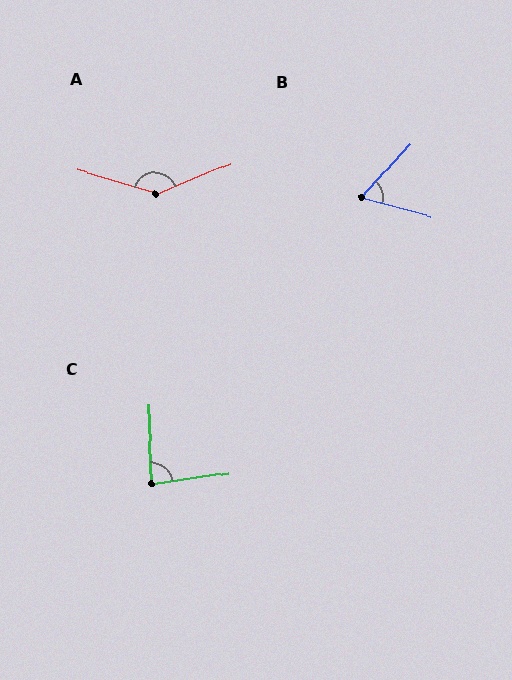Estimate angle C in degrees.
Approximately 84 degrees.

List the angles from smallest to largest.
B (63°), C (84°), A (141°).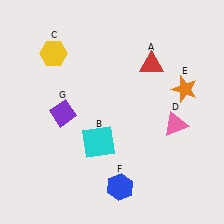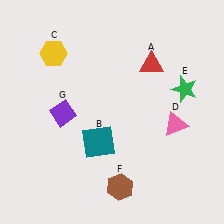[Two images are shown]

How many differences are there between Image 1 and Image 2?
There are 3 differences between the two images.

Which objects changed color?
B changed from cyan to teal. E changed from orange to green. F changed from blue to brown.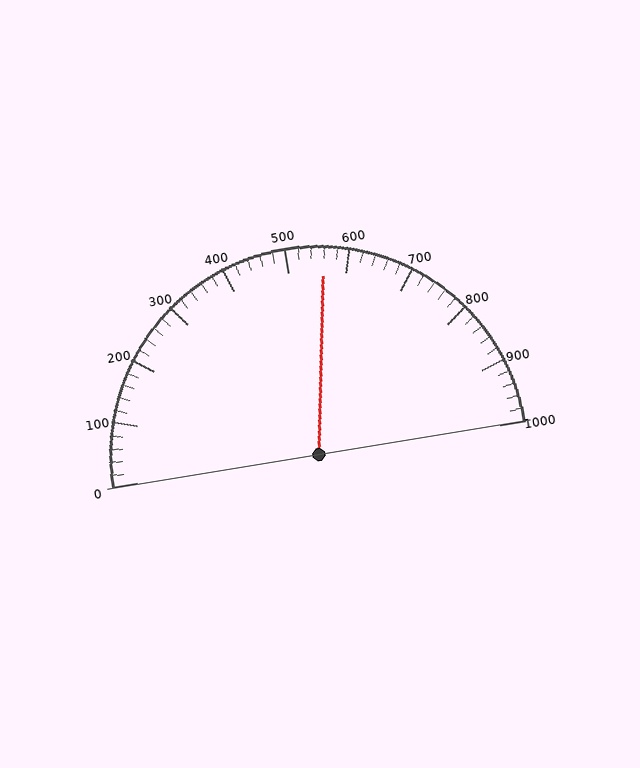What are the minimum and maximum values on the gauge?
The gauge ranges from 0 to 1000.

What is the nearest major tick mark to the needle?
The nearest major tick mark is 600.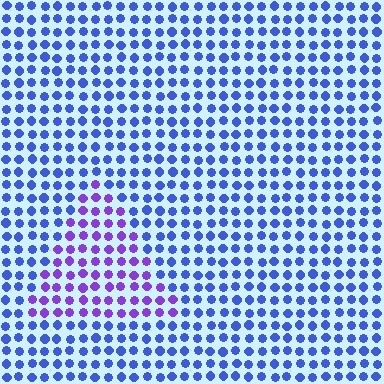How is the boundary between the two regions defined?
The boundary is defined purely by a slight shift in hue (about 43 degrees). Spacing, size, and orientation are identical on both sides.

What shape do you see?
I see a triangle.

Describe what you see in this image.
The image is filled with small blue elements in a uniform arrangement. A triangle-shaped region is visible where the elements are tinted to a slightly different hue, forming a subtle color boundary.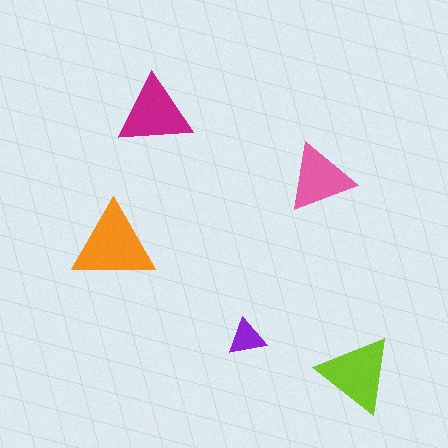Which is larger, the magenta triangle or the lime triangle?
The lime one.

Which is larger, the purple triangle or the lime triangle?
The lime one.